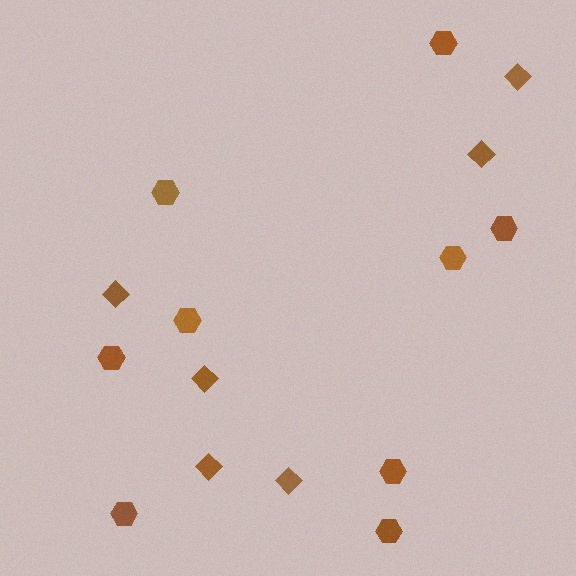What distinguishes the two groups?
There are 2 groups: one group of diamonds (6) and one group of hexagons (9).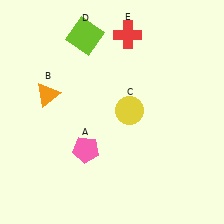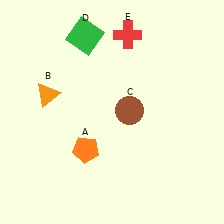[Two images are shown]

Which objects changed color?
A changed from pink to orange. C changed from yellow to brown. D changed from lime to green.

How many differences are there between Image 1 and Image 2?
There are 3 differences between the two images.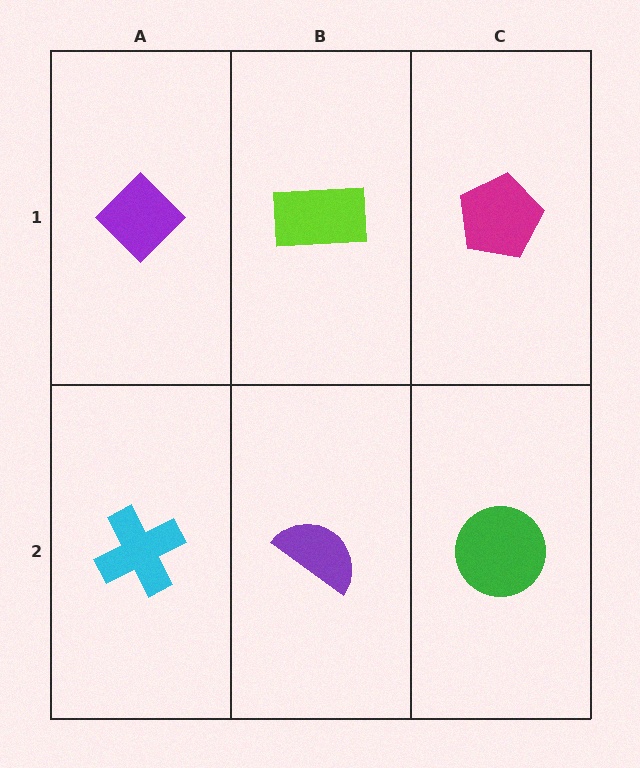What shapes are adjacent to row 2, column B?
A lime rectangle (row 1, column B), a cyan cross (row 2, column A), a green circle (row 2, column C).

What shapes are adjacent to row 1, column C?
A green circle (row 2, column C), a lime rectangle (row 1, column B).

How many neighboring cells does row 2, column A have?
2.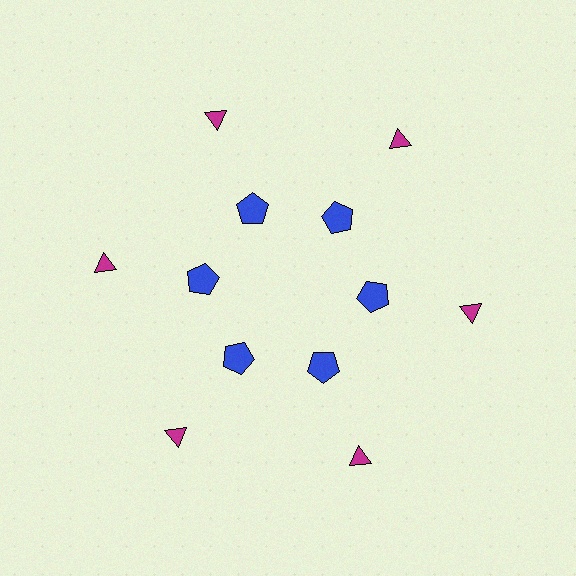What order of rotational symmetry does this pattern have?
This pattern has 6-fold rotational symmetry.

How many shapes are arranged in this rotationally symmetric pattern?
There are 12 shapes, arranged in 6 groups of 2.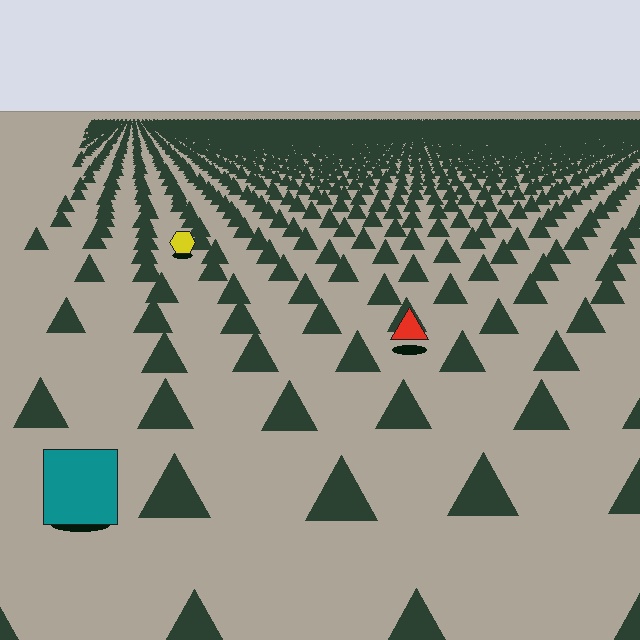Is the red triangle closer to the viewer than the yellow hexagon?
Yes. The red triangle is closer — you can tell from the texture gradient: the ground texture is coarser near it.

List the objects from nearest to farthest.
From nearest to farthest: the teal square, the red triangle, the yellow hexagon.